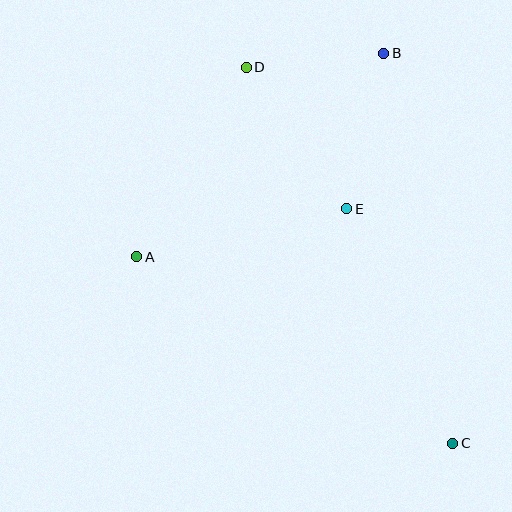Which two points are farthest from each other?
Points C and D are farthest from each other.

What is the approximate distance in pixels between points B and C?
The distance between B and C is approximately 396 pixels.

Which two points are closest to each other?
Points B and D are closest to each other.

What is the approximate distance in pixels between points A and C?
The distance between A and C is approximately 367 pixels.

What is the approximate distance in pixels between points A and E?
The distance between A and E is approximately 215 pixels.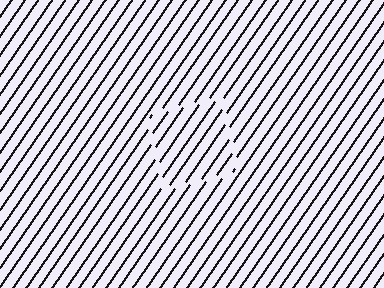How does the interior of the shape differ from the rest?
The interior of the shape contains the same grating, shifted by half a period — the contour is defined by the phase discontinuity where line-ends from the inner and outer gratings abut.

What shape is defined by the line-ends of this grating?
An illusory square. The interior of the shape contains the same grating, shifted by half a period — the contour is defined by the phase discontinuity where line-ends from the inner and outer gratings abut.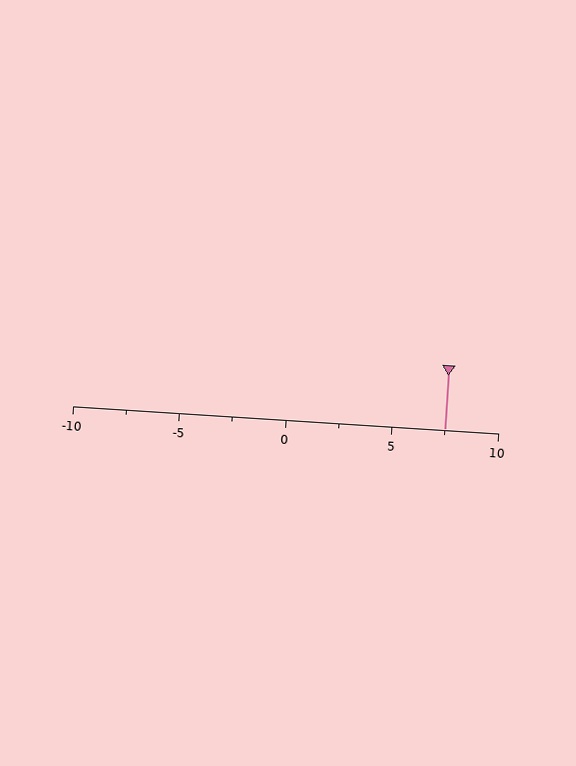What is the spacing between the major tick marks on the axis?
The major ticks are spaced 5 apart.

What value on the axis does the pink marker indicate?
The marker indicates approximately 7.5.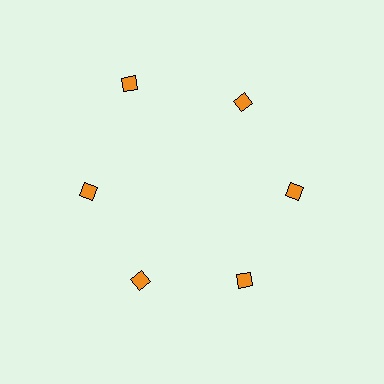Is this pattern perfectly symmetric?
No. The 6 orange diamonds are arranged in a ring, but one element near the 11 o'clock position is pushed outward from the center, breaking the 6-fold rotational symmetry.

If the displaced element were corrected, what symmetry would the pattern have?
It would have 6-fold rotational symmetry — the pattern would map onto itself every 60 degrees.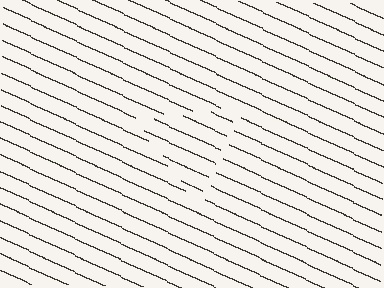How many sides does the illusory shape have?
3 sides — the line-ends trace a triangle.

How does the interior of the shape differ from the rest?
The interior of the shape contains the same grating, shifted by half a period — the contour is defined by the phase discontinuity where line-ends from the inner and outer gratings abut.